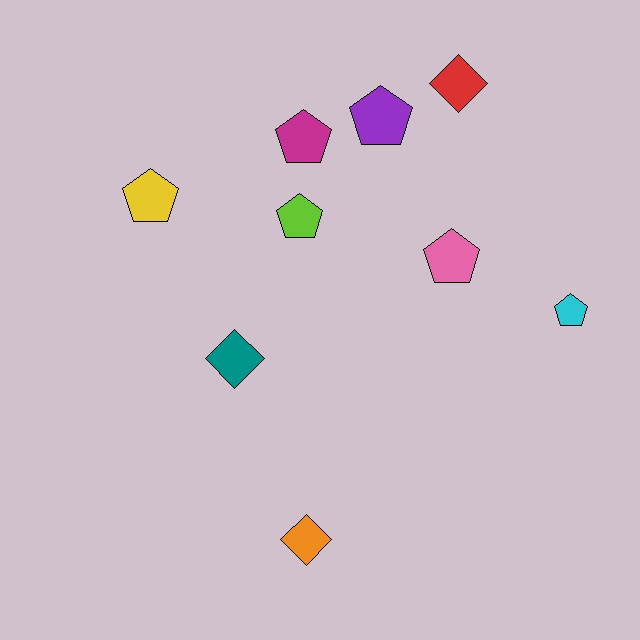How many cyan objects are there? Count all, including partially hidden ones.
There is 1 cyan object.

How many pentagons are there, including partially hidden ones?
There are 6 pentagons.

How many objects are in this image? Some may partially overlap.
There are 9 objects.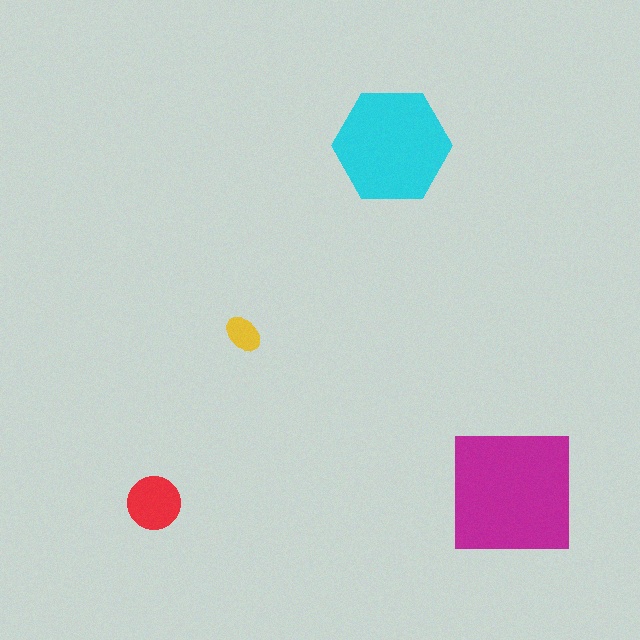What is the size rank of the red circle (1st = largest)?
3rd.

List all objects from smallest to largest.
The yellow ellipse, the red circle, the cyan hexagon, the magenta square.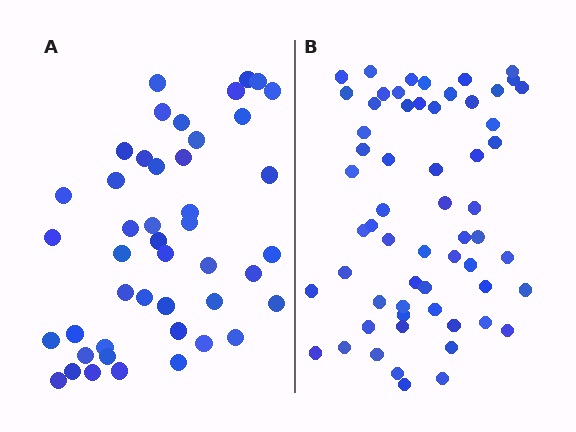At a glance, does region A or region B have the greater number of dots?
Region B (the right region) has more dots.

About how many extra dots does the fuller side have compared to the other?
Region B has approximately 15 more dots than region A.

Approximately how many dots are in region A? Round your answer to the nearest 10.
About 40 dots. (The exact count is 45, which rounds to 40.)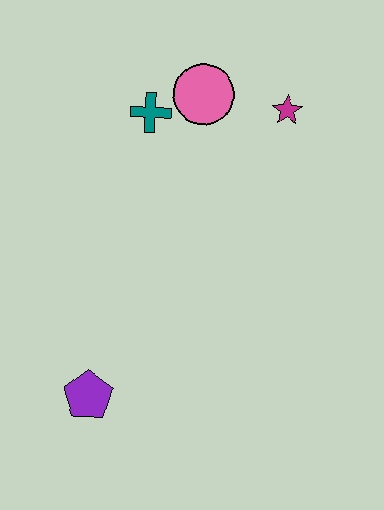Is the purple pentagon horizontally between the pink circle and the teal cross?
No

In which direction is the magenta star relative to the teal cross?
The magenta star is to the right of the teal cross.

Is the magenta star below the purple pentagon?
No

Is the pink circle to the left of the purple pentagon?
No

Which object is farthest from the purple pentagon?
The magenta star is farthest from the purple pentagon.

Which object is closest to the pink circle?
The teal cross is closest to the pink circle.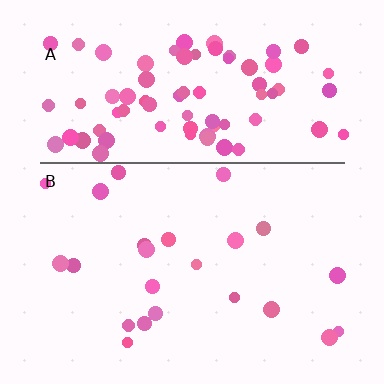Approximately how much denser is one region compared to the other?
Approximately 3.7× — region A over region B.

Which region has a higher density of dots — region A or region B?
A (the top).